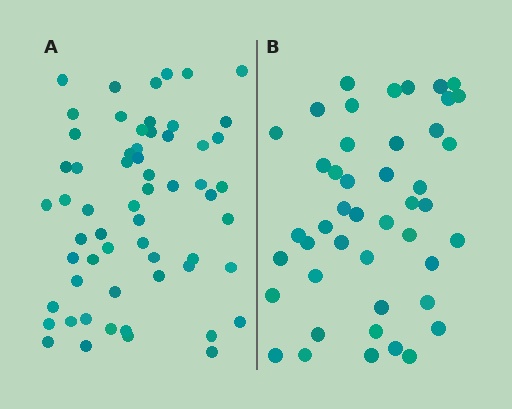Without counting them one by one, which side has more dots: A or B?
Region A (the left region) has more dots.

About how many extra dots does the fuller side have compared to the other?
Region A has approximately 15 more dots than region B.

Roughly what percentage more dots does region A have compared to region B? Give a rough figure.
About 35% more.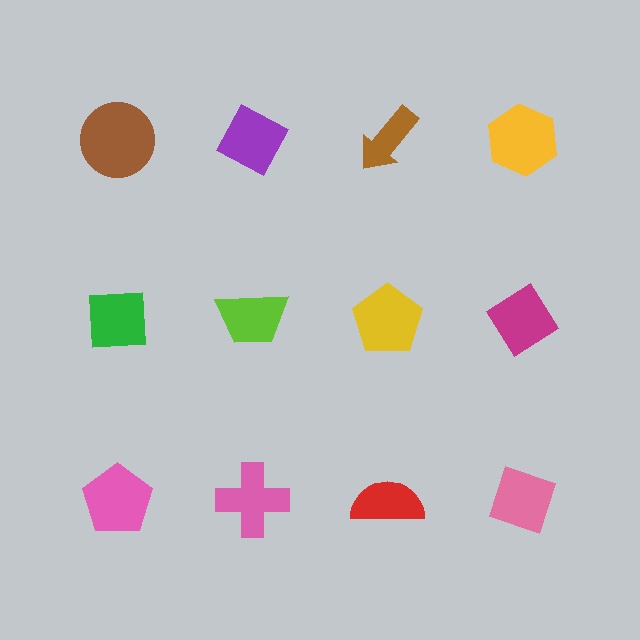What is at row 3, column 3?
A red semicircle.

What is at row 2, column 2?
A lime trapezoid.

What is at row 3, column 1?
A pink pentagon.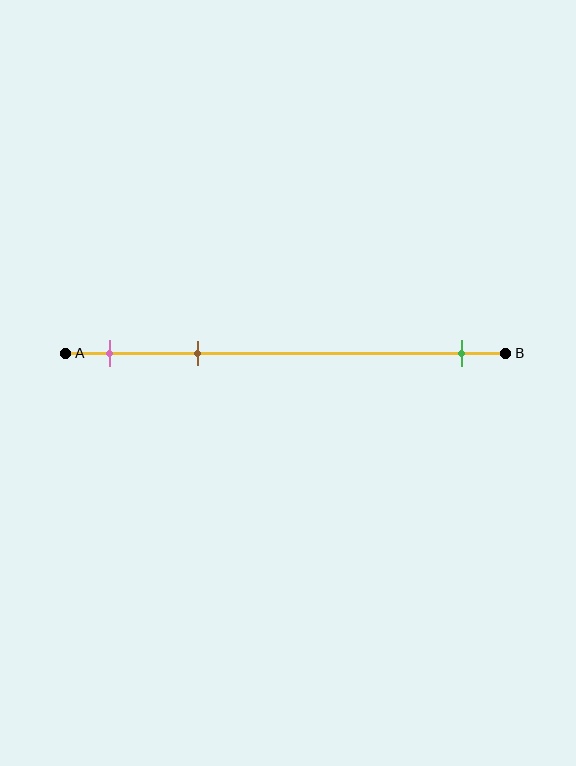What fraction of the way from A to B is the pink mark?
The pink mark is approximately 10% (0.1) of the way from A to B.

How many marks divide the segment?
There are 3 marks dividing the segment.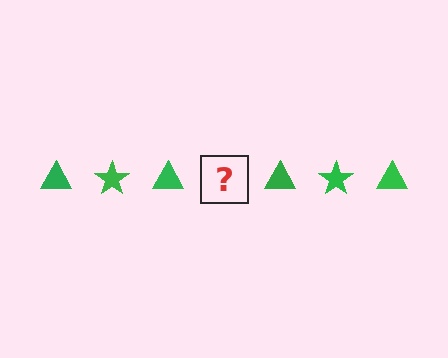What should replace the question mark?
The question mark should be replaced with a green star.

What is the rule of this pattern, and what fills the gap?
The rule is that the pattern cycles through triangle, star shapes in green. The gap should be filled with a green star.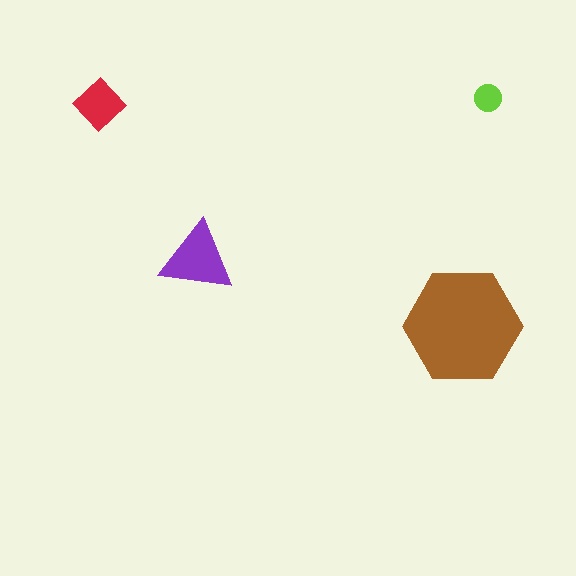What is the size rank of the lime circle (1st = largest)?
4th.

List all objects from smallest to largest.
The lime circle, the red diamond, the purple triangle, the brown hexagon.